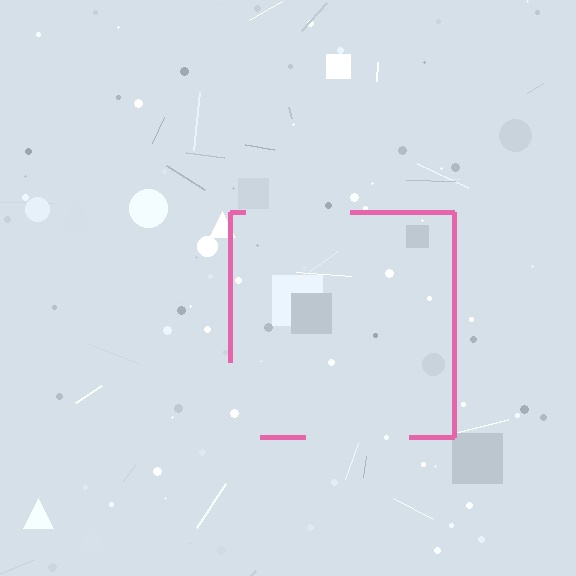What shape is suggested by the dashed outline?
The dashed outline suggests a square.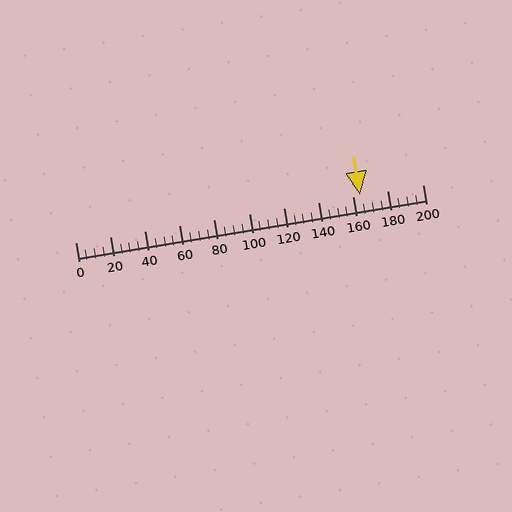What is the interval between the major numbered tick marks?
The major tick marks are spaced 20 units apart.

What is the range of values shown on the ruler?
The ruler shows values from 0 to 200.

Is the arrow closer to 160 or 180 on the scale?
The arrow is closer to 160.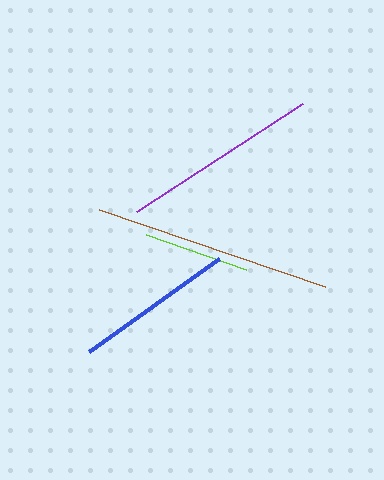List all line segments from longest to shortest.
From longest to shortest: brown, purple, blue, lime.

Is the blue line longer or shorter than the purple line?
The purple line is longer than the blue line.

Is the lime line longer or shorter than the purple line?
The purple line is longer than the lime line.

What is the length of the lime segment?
The lime segment is approximately 106 pixels long.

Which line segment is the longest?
The brown line is the longest at approximately 239 pixels.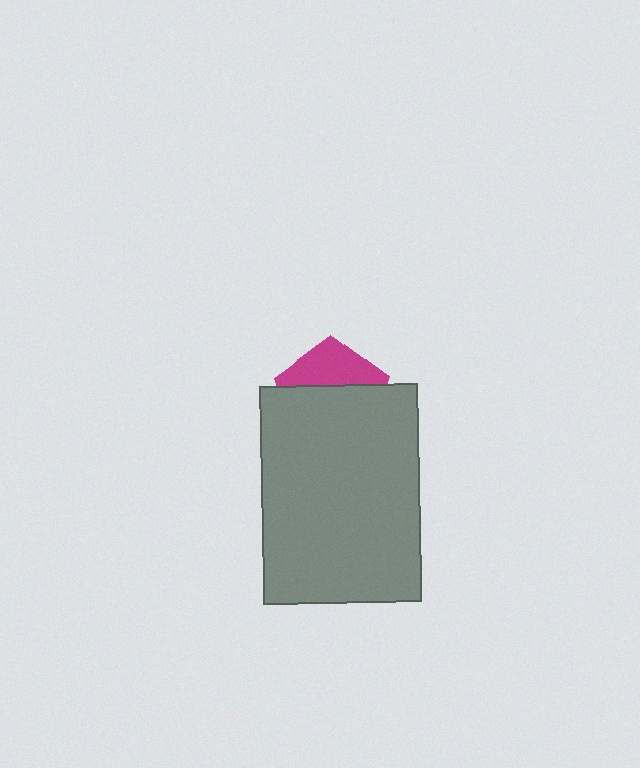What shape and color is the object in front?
The object in front is a gray rectangle.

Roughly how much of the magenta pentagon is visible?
A small part of it is visible (roughly 38%).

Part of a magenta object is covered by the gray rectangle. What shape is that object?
It is a pentagon.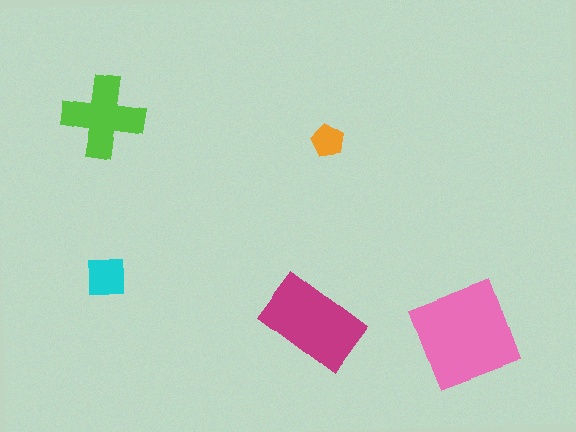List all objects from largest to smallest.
The pink diamond, the magenta rectangle, the lime cross, the cyan square, the orange pentagon.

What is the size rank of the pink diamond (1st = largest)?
1st.